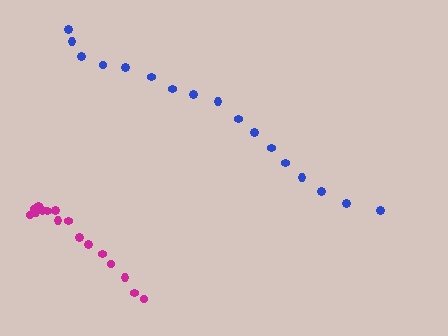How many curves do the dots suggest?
There are 2 distinct paths.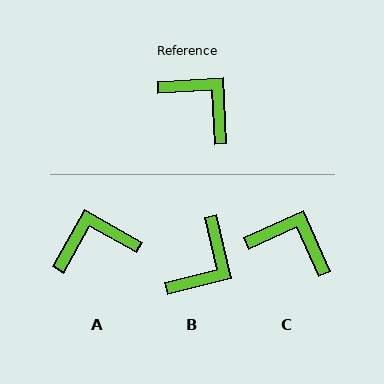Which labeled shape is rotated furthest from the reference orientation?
B, about 80 degrees away.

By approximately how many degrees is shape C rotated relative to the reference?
Approximately 21 degrees counter-clockwise.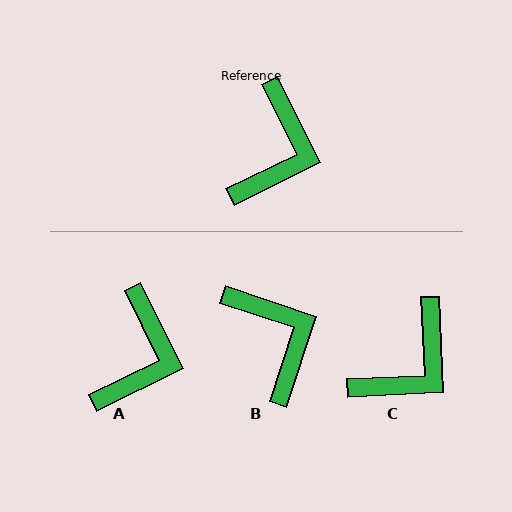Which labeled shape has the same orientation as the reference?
A.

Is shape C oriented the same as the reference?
No, it is off by about 23 degrees.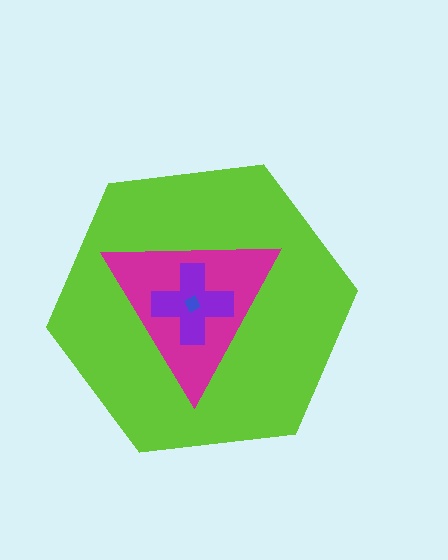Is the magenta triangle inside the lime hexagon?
Yes.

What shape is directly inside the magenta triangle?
The purple cross.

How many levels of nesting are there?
4.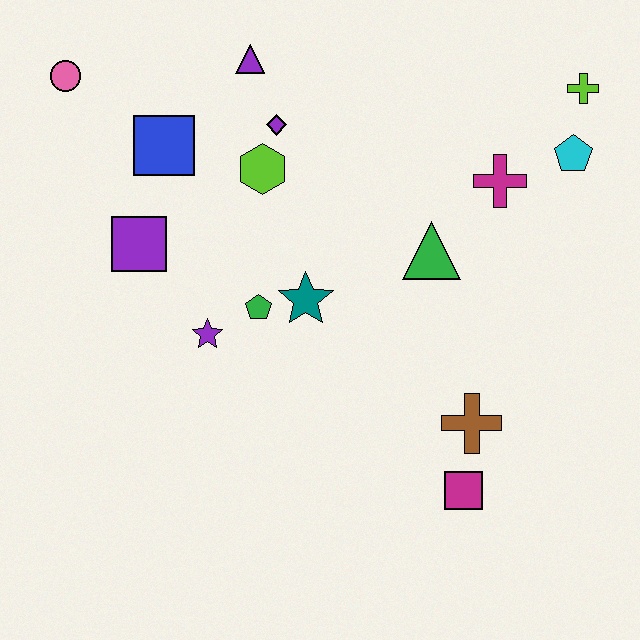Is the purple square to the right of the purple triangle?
No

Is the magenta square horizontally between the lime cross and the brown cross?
No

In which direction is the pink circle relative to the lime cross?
The pink circle is to the left of the lime cross.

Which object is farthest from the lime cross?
The pink circle is farthest from the lime cross.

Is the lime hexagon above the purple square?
Yes